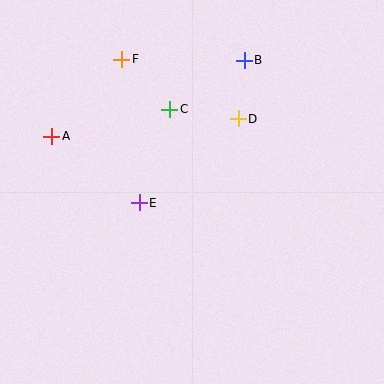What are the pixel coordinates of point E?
Point E is at (139, 203).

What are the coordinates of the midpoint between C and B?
The midpoint between C and B is at (207, 85).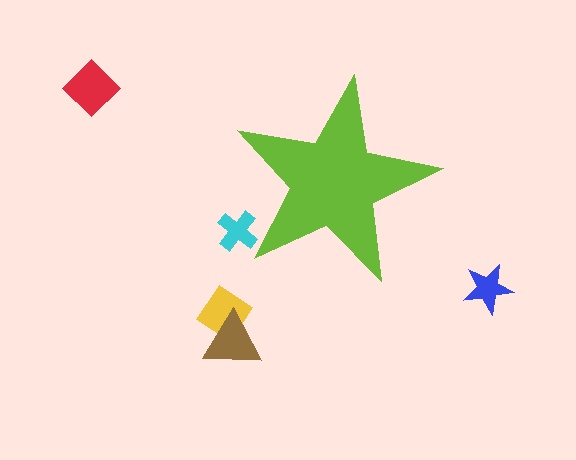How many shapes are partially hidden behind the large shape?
1 shape is partially hidden.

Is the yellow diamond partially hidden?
No, the yellow diamond is fully visible.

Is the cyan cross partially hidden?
Yes, the cyan cross is partially hidden behind the lime star.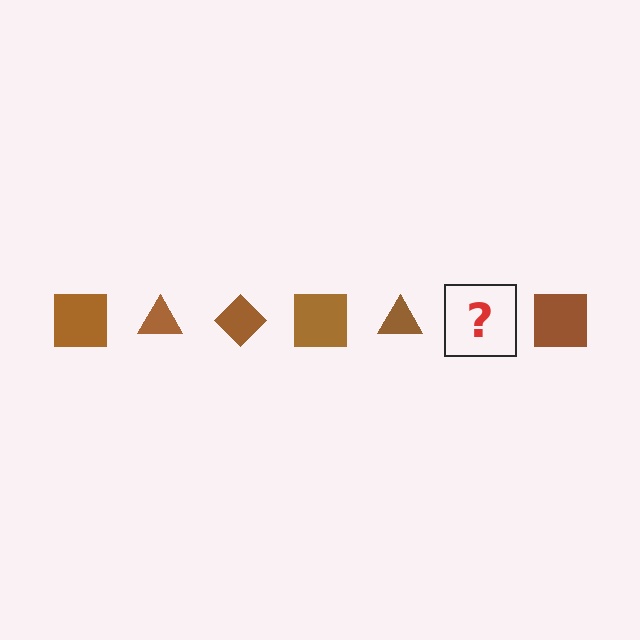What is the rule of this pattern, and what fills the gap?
The rule is that the pattern cycles through square, triangle, diamond shapes in brown. The gap should be filled with a brown diamond.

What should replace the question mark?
The question mark should be replaced with a brown diamond.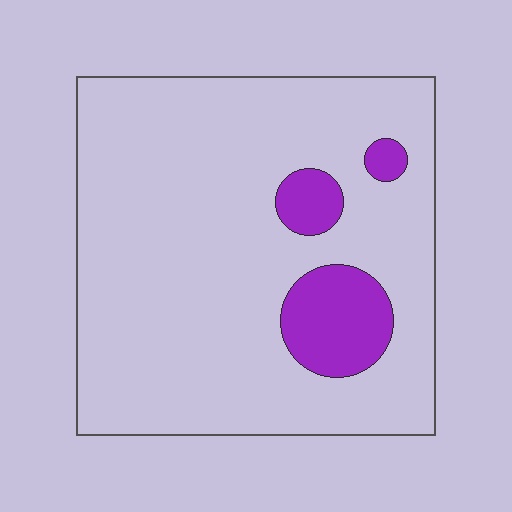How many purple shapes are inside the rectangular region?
3.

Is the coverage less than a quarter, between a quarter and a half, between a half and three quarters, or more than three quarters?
Less than a quarter.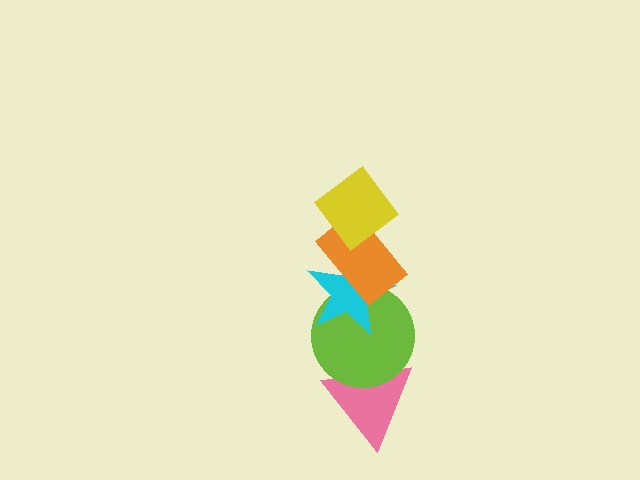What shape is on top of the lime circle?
The cyan star is on top of the lime circle.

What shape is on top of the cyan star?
The orange rectangle is on top of the cyan star.